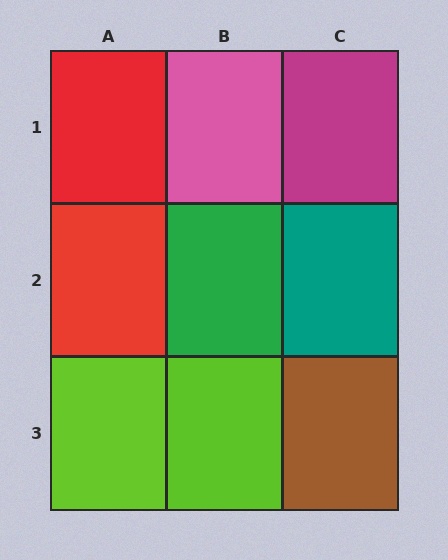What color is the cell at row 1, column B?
Pink.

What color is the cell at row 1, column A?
Red.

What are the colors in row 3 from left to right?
Lime, lime, brown.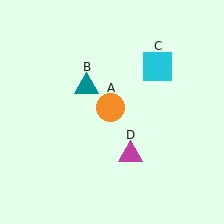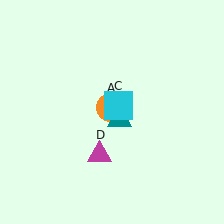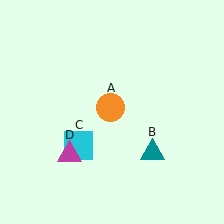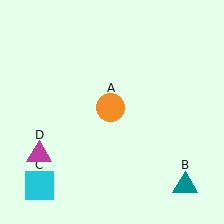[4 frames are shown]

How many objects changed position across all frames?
3 objects changed position: teal triangle (object B), cyan square (object C), magenta triangle (object D).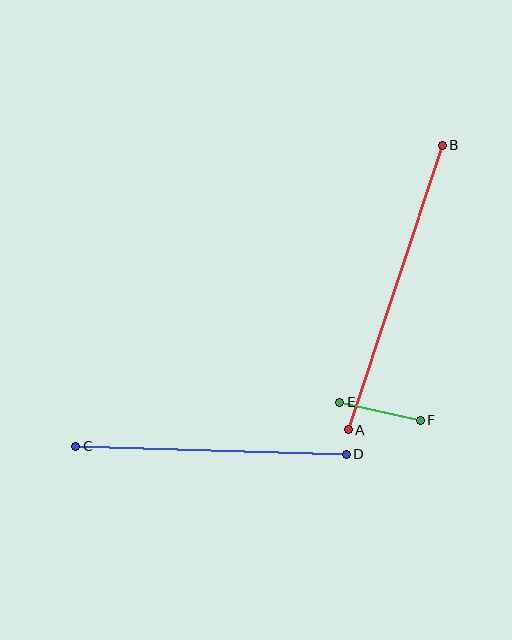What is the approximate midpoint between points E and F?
The midpoint is at approximately (380, 411) pixels.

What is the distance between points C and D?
The distance is approximately 271 pixels.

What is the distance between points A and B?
The distance is approximately 299 pixels.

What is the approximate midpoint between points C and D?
The midpoint is at approximately (211, 450) pixels.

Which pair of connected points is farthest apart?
Points A and B are farthest apart.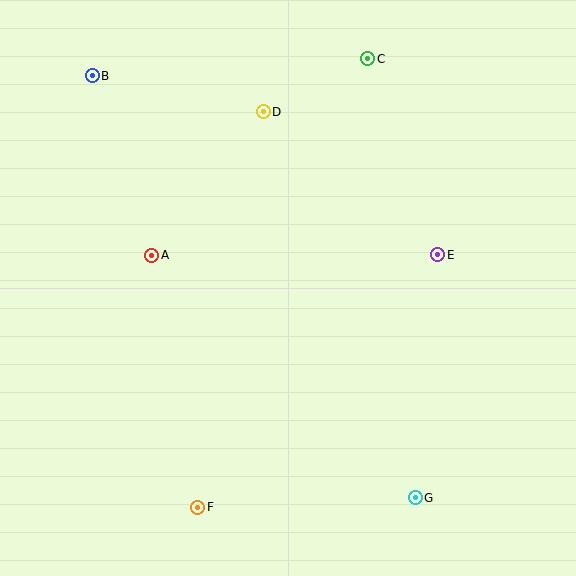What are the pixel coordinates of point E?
Point E is at (438, 255).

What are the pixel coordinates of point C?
Point C is at (368, 59).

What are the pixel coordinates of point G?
Point G is at (415, 498).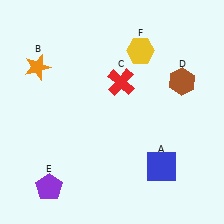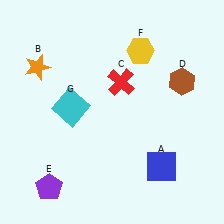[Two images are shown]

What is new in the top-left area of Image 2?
A cyan square (G) was added in the top-left area of Image 2.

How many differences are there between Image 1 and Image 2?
There is 1 difference between the two images.